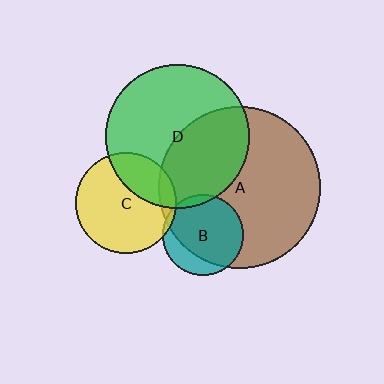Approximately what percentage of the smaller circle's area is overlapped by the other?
Approximately 80%.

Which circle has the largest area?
Circle A (brown).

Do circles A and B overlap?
Yes.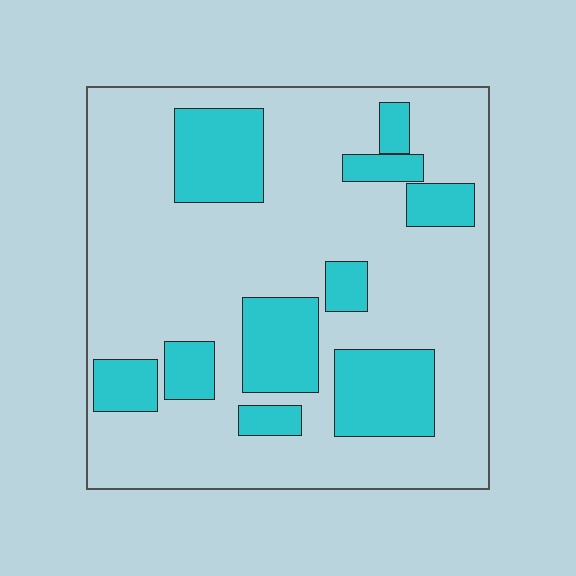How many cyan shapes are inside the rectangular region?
10.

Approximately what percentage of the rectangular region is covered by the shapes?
Approximately 25%.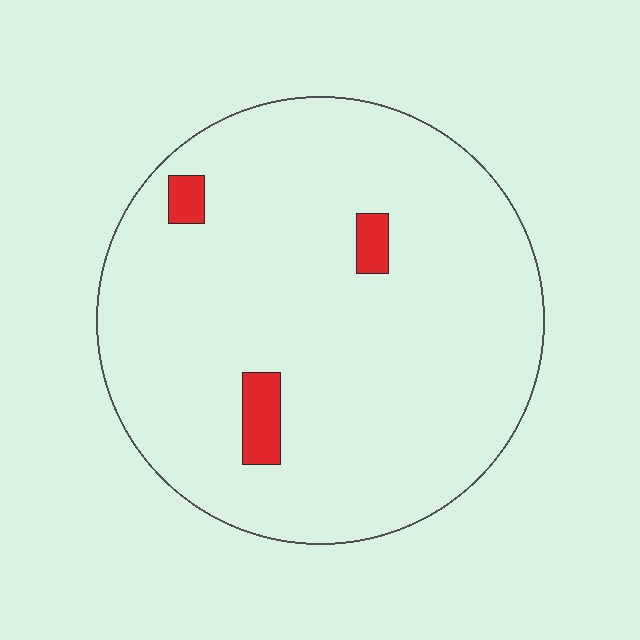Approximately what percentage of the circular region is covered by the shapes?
Approximately 5%.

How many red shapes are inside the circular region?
3.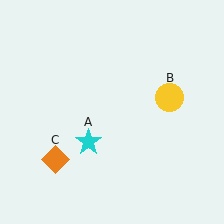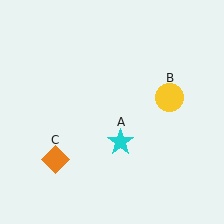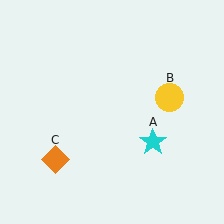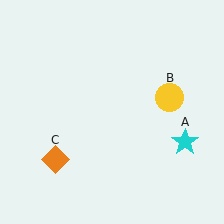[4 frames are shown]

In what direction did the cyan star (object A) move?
The cyan star (object A) moved right.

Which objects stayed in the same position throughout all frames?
Yellow circle (object B) and orange diamond (object C) remained stationary.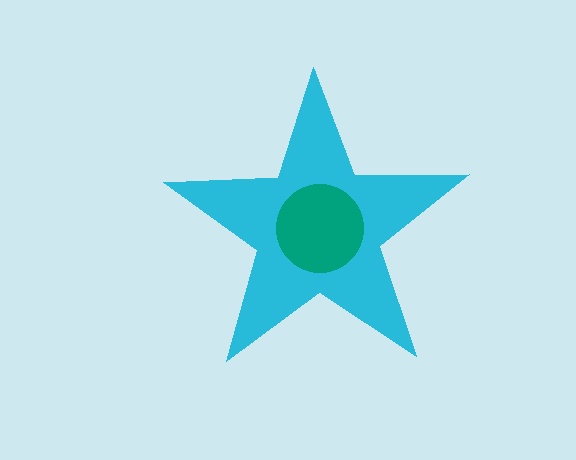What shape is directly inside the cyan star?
The teal circle.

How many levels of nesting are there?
2.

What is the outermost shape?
The cyan star.